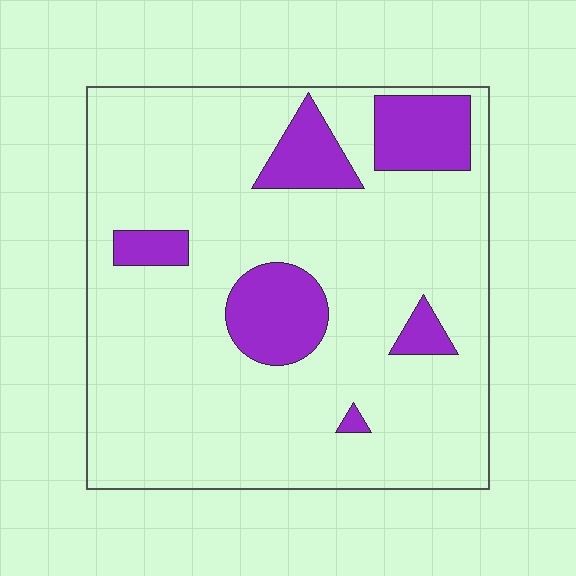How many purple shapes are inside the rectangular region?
6.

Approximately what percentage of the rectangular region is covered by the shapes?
Approximately 15%.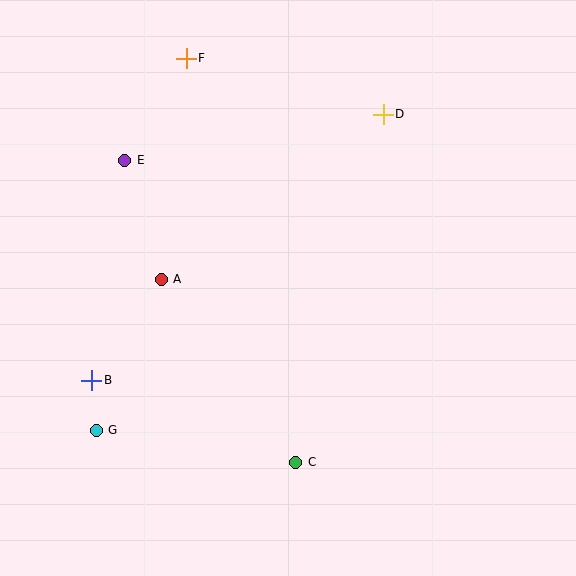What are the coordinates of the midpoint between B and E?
The midpoint between B and E is at (108, 270).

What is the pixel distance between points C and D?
The distance between C and D is 359 pixels.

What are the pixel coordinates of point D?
Point D is at (383, 114).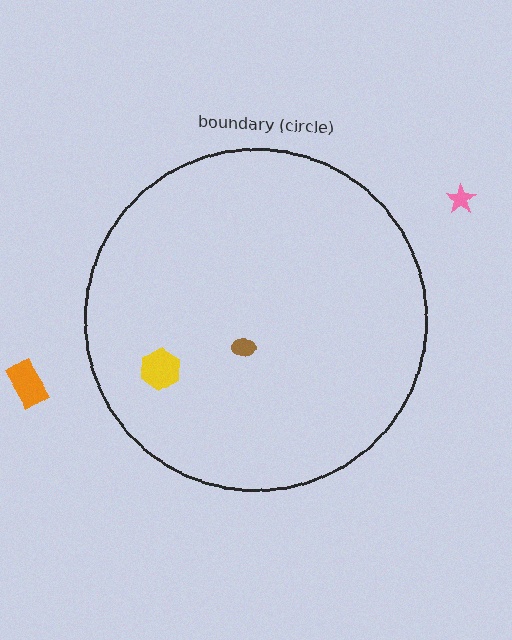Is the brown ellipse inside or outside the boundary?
Inside.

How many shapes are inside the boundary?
2 inside, 2 outside.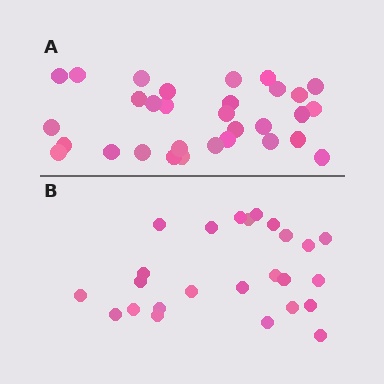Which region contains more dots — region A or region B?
Region A (the top region) has more dots.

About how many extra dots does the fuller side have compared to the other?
Region A has about 6 more dots than region B.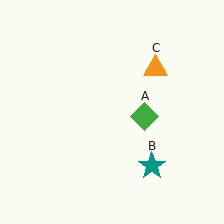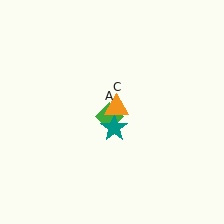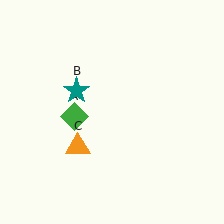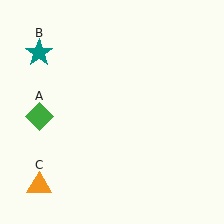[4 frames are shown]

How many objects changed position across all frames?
3 objects changed position: green diamond (object A), teal star (object B), orange triangle (object C).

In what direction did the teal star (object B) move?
The teal star (object B) moved up and to the left.